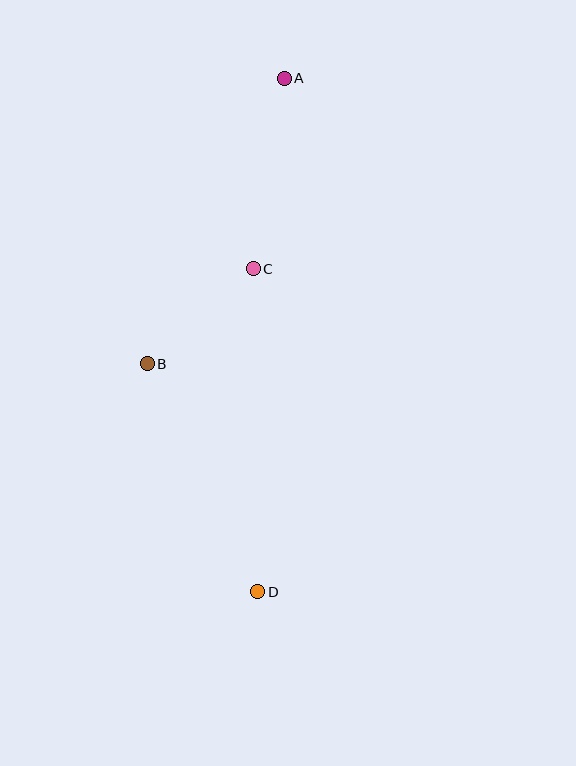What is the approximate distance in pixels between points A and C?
The distance between A and C is approximately 193 pixels.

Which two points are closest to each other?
Points B and C are closest to each other.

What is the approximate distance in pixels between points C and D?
The distance between C and D is approximately 323 pixels.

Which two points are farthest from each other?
Points A and D are farthest from each other.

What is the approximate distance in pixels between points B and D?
The distance between B and D is approximately 253 pixels.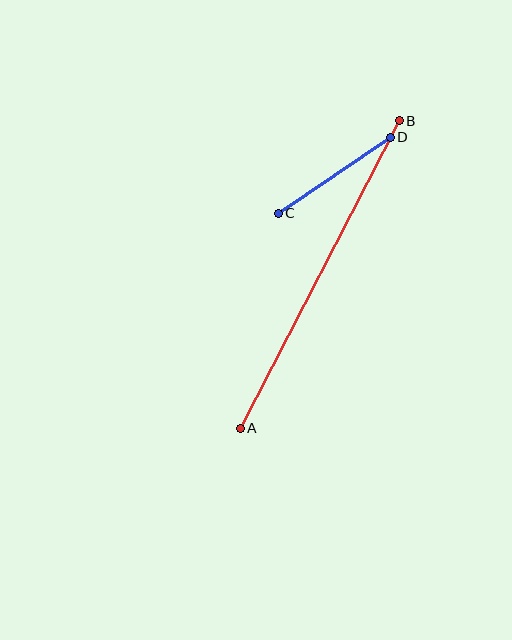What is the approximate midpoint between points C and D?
The midpoint is at approximately (334, 175) pixels.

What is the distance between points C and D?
The distance is approximately 135 pixels.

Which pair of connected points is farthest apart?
Points A and B are farthest apart.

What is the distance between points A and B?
The distance is approximately 346 pixels.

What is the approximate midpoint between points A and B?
The midpoint is at approximately (320, 275) pixels.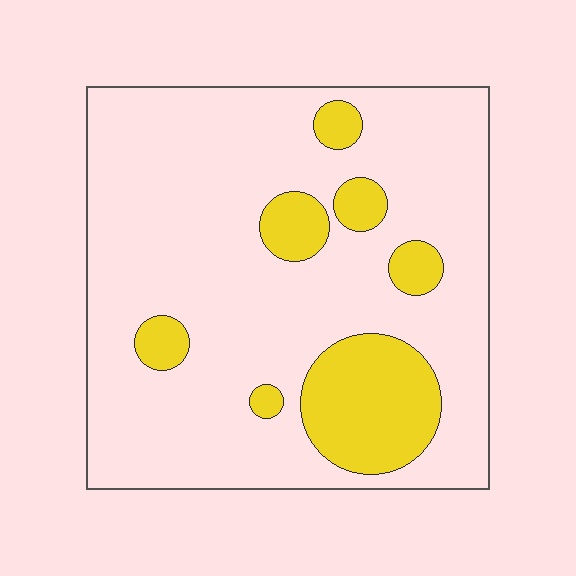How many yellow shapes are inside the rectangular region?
7.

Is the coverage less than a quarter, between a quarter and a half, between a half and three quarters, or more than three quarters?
Less than a quarter.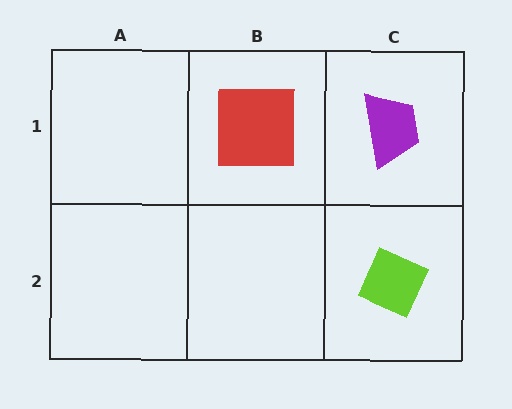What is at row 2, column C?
A lime diamond.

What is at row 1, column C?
A purple trapezoid.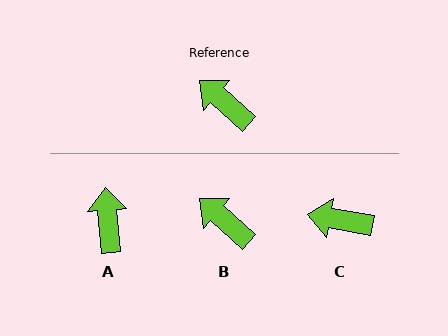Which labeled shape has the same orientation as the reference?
B.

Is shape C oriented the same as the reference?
No, it is off by about 31 degrees.